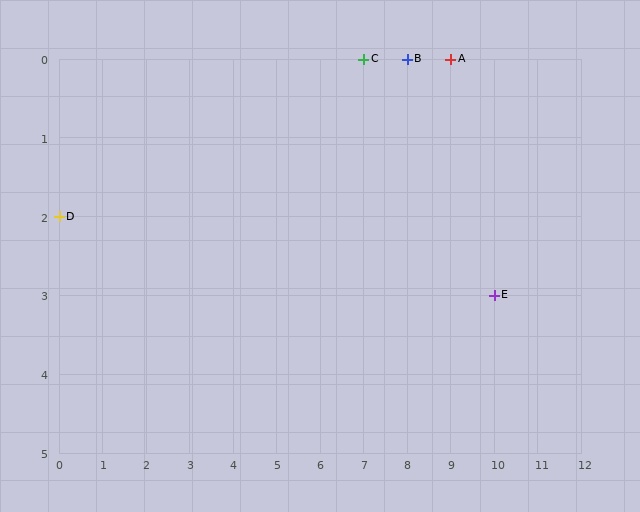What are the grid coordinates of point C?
Point C is at grid coordinates (7, 0).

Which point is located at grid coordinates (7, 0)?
Point C is at (7, 0).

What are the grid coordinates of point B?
Point B is at grid coordinates (8, 0).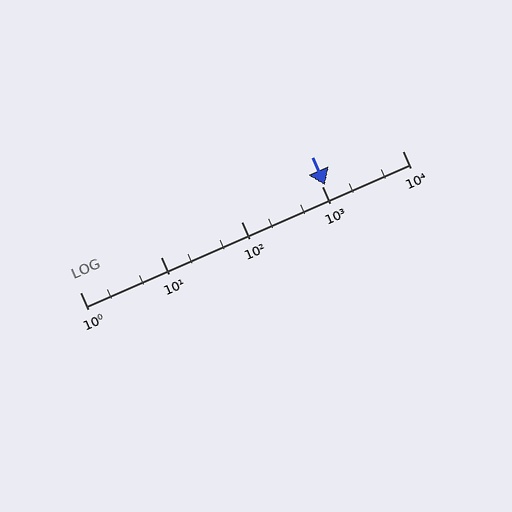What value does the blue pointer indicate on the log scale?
The pointer indicates approximately 1100.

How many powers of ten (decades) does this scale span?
The scale spans 4 decades, from 1 to 10000.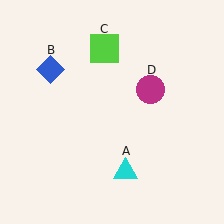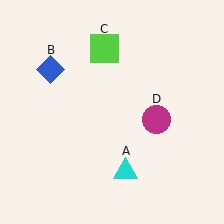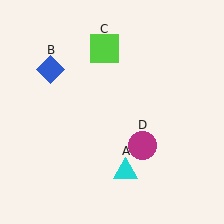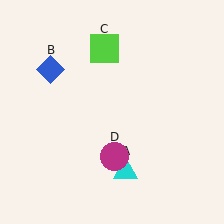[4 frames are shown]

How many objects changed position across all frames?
1 object changed position: magenta circle (object D).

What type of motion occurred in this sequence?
The magenta circle (object D) rotated clockwise around the center of the scene.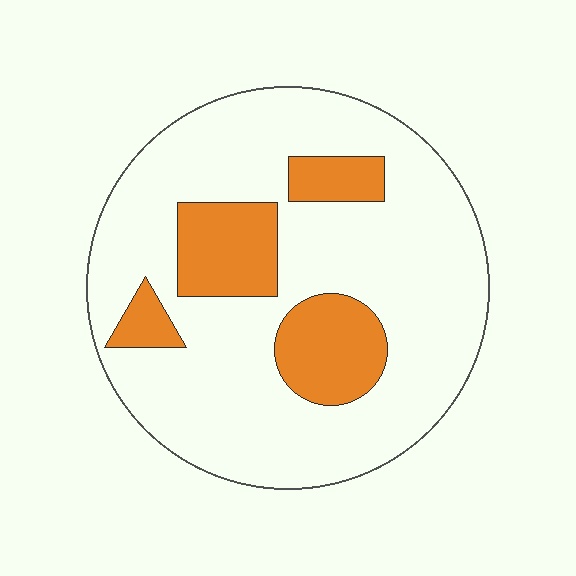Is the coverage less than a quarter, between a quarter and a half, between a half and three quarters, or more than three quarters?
Less than a quarter.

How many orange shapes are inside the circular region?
4.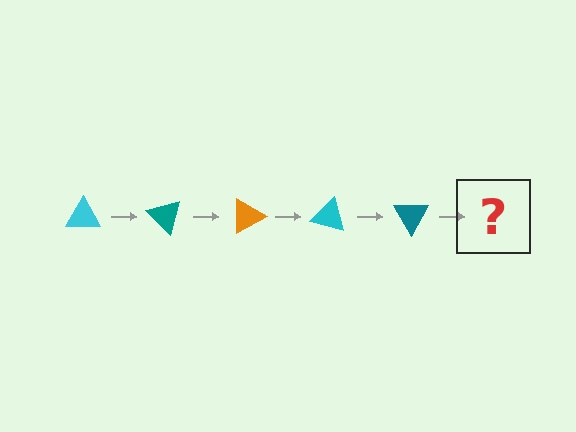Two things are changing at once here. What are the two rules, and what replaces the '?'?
The two rules are that it rotates 45 degrees each step and the color cycles through cyan, teal, and orange. The '?' should be an orange triangle, rotated 225 degrees from the start.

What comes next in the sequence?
The next element should be an orange triangle, rotated 225 degrees from the start.